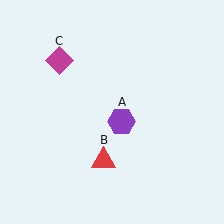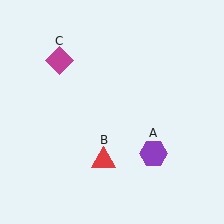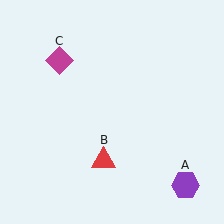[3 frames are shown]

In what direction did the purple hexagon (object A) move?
The purple hexagon (object A) moved down and to the right.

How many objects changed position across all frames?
1 object changed position: purple hexagon (object A).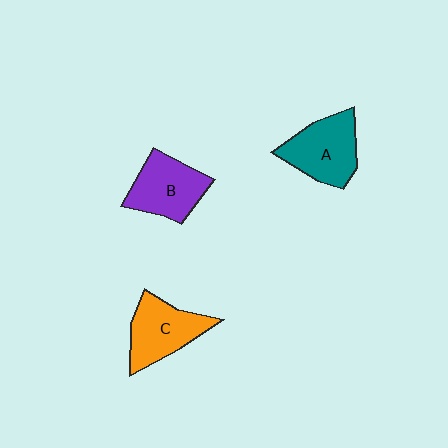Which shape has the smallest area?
Shape B (purple).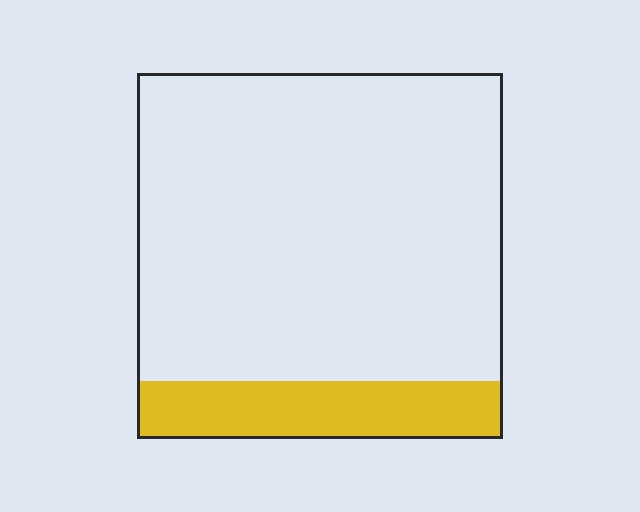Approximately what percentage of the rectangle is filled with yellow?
Approximately 15%.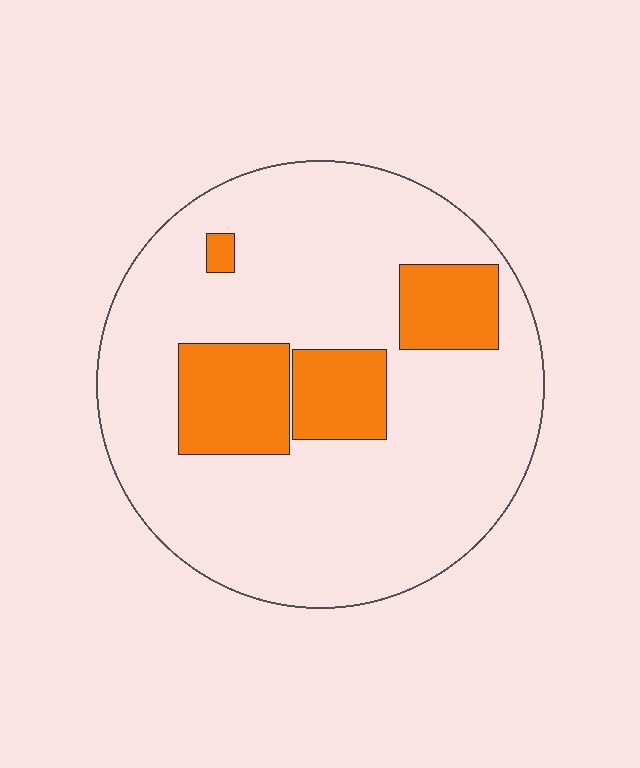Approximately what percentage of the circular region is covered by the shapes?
Approximately 20%.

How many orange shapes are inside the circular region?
4.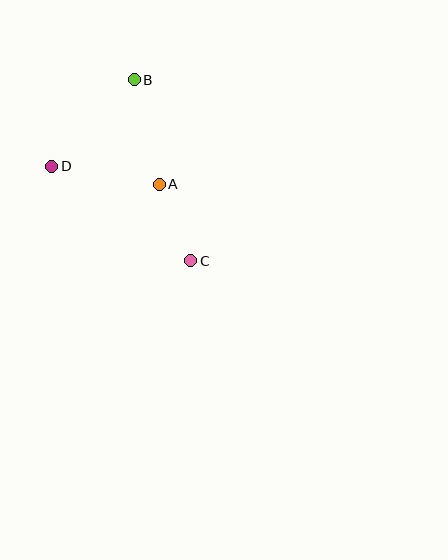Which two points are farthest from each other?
Points B and C are farthest from each other.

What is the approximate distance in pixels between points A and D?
The distance between A and D is approximately 109 pixels.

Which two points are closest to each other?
Points A and C are closest to each other.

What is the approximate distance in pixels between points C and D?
The distance between C and D is approximately 168 pixels.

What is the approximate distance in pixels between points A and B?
The distance between A and B is approximately 108 pixels.